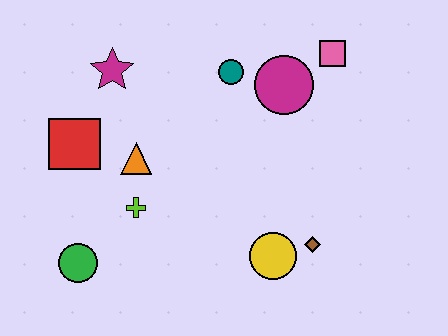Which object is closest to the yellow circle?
The brown diamond is closest to the yellow circle.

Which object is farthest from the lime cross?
The pink square is farthest from the lime cross.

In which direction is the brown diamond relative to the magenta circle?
The brown diamond is below the magenta circle.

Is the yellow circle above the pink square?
No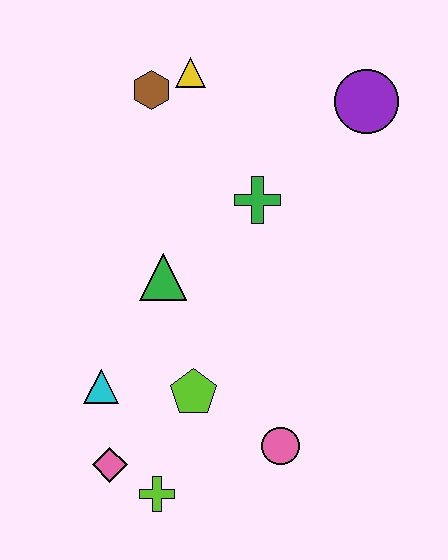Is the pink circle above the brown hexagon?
No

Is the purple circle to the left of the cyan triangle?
No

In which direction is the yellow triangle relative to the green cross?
The yellow triangle is above the green cross.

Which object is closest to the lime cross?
The pink diamond is closest to the lime cross.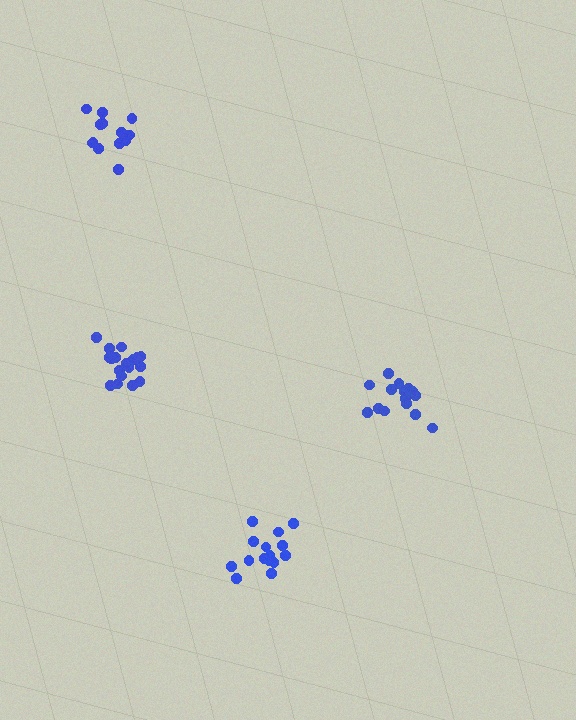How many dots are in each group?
Group 1: 13 dots, Group 2: 18 dots, Group 3: 15 dots, Group 4: 16 dots (62 total).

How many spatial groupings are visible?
There are 4 spatial groupings.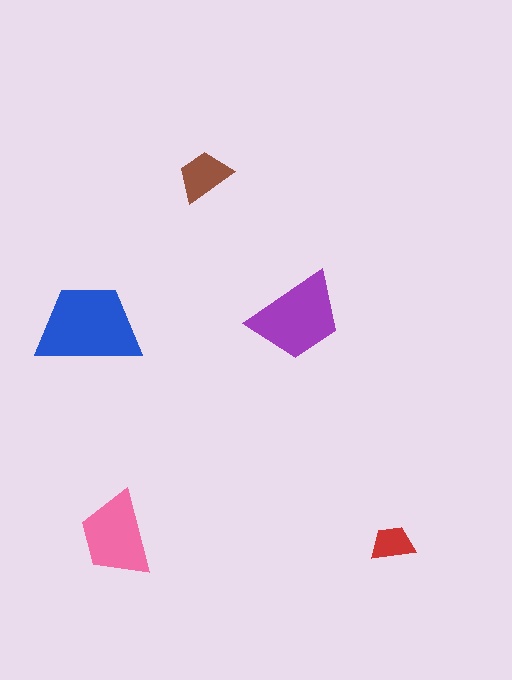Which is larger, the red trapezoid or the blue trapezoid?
The blue one.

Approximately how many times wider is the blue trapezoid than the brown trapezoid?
About 2 times wider.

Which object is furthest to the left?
The blue trapezoid is leftmost.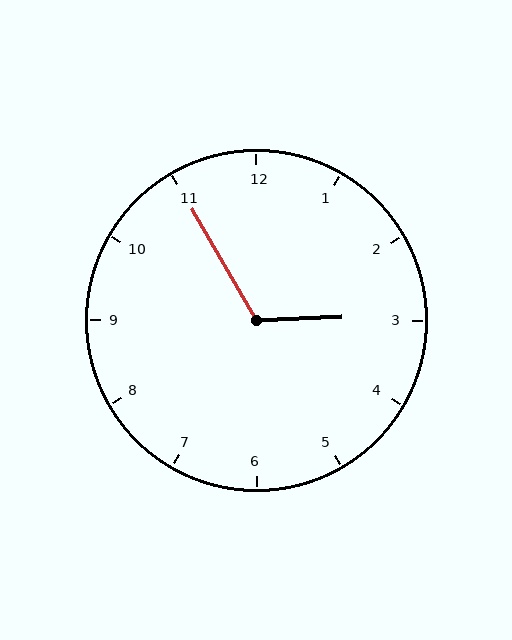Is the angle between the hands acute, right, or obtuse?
It is obtuse.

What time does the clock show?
2:55.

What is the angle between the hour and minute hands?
Approximately 118 degrees.